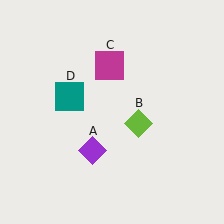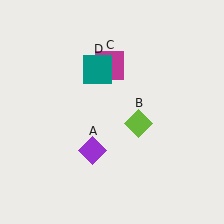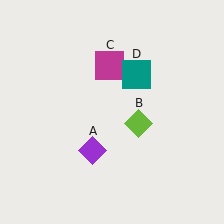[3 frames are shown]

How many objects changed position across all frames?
1 object changed position: teal square (object D).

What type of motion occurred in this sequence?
The teal square (object D) rotated clockwise around the center of the scene.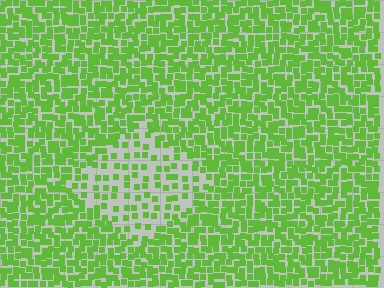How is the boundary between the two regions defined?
The boundary is defined by a change in element density (approximately 2.3x ratio). All elements are the same color, size, and shape.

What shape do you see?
I see a diamond.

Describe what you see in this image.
The image contains small lime elements arranged at two different densities. A diamond-shaped region is visible where the elements are less densely packed than the surrounding area.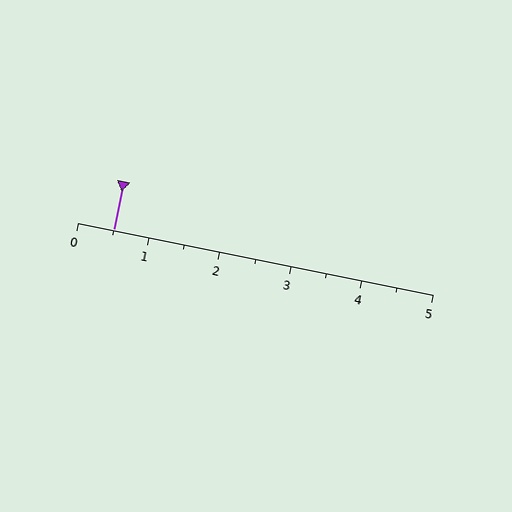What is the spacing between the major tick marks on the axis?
The major ticks are spaced 1 apart.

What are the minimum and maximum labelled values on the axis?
The axis runs from 0 to 5.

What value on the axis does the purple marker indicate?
The marker indicates approximately 0.5.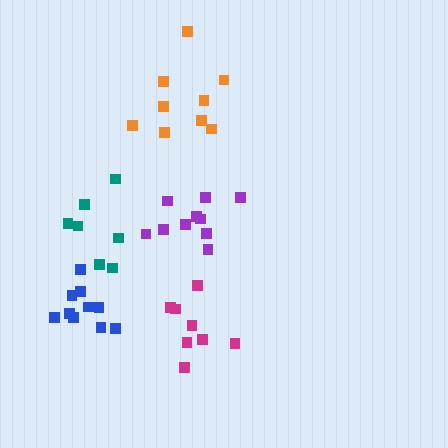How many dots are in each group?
Group 1: 8 dots, Group 2: 9 dots, Group 3: 10 dots, Group 4: 10 dots, Group 5: 7 dots (44 total).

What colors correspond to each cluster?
The clusters are colored: magenta, orange, blue, purple, teal.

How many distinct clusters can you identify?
There are 5 distinct clusters.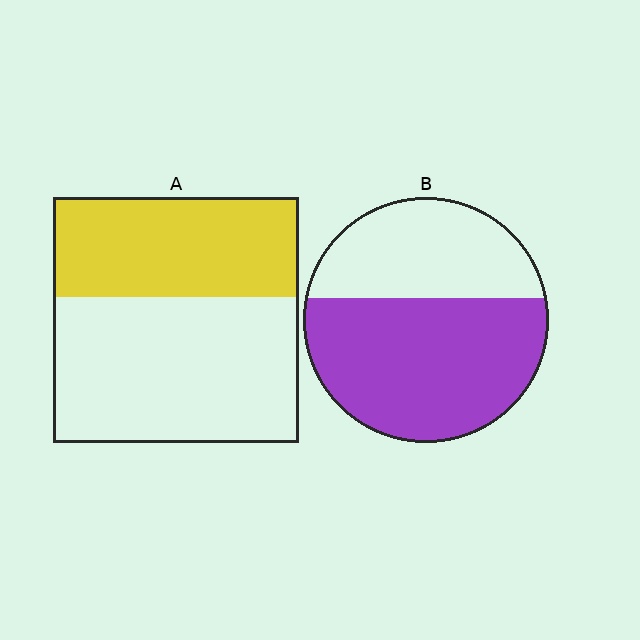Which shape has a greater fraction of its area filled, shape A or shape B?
Shape B.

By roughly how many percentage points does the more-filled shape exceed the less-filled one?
By roughly 20 percentage points (B over A).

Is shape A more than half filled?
No.